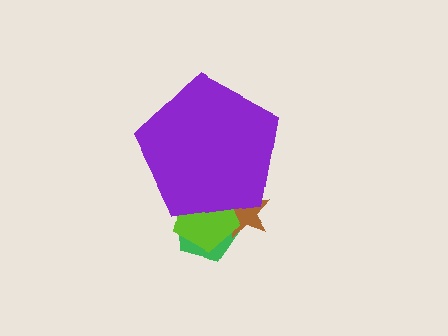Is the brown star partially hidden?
Yes, the brown star is partially hidden behind the purple pentagon.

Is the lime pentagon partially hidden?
Yes, the lime pentagon is partially hidden behind the purple pentagon.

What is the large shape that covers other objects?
A purple pentagon.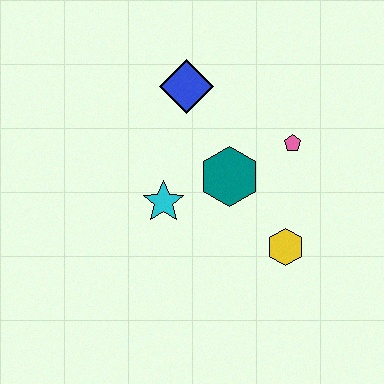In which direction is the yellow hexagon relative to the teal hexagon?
The yellow hexagon is below the teal hexagon.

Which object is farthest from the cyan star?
The pink pentagon is farthest from the cyan star.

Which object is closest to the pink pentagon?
The teal hexagon is closest to the pink pentagon.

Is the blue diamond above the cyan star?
Yes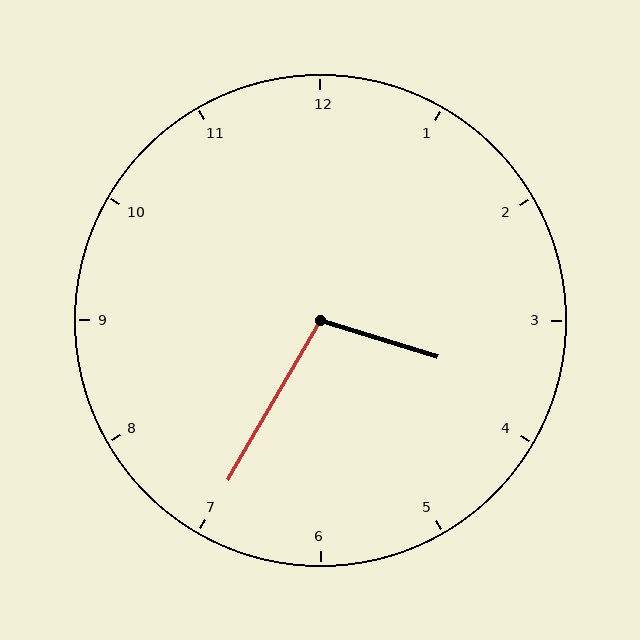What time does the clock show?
3:35.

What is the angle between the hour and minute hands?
Approximately 102 degrees.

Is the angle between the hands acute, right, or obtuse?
It is obtuse.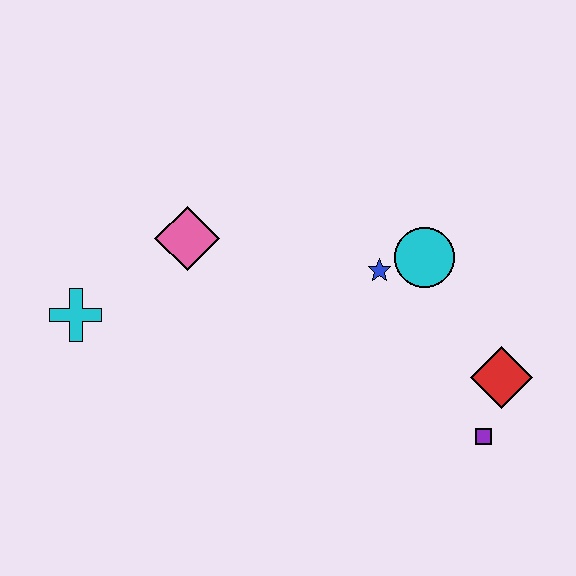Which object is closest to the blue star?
The cyan circle is closest to the blue star.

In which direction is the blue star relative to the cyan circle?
The blue star is to the left of the cyan circle.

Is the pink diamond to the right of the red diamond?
No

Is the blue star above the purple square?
Yes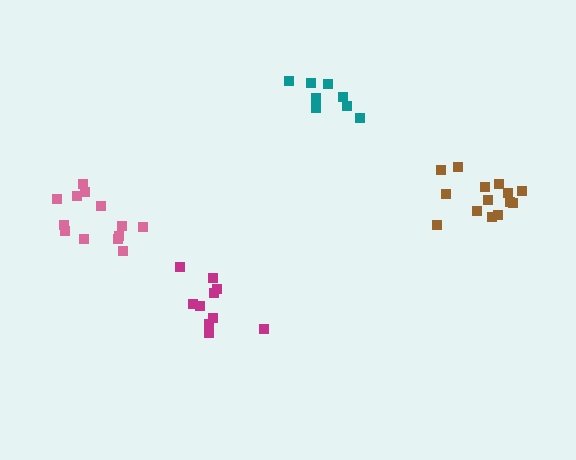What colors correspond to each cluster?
The clusters are colored: magenta, brown, pink, teal.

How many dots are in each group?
Group 1: 10 dots, Group 2: 14 dots, Group 3: 13 dots, Group 4: 9 dots (46 total).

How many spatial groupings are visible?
There are 4 spatial groupings.